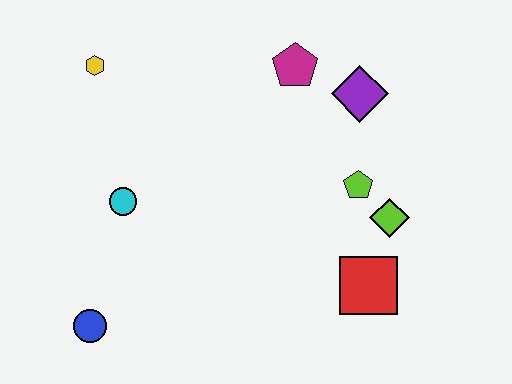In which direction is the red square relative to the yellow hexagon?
The red square is to the right of the yellow hexagon.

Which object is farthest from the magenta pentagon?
The blue circle is farthest from the magenta pentagon.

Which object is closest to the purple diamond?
The magenta pentagon is closest to the purple diamond.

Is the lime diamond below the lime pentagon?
Yes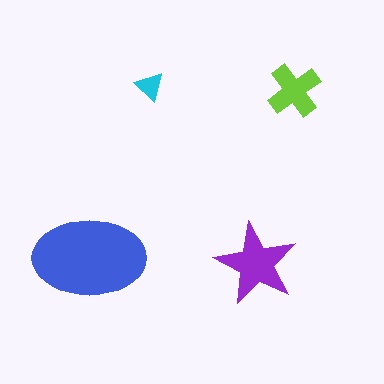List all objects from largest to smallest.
The blue ellipse, the purple star, the lime cross, the cyan triangle.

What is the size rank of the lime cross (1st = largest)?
3rd.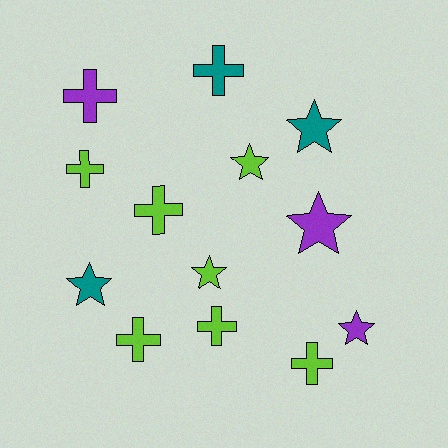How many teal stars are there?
There are 2 teal stars.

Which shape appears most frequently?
Cross, with 7 objects.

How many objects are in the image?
There are 13 objects.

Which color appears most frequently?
Lime, with 7 objects.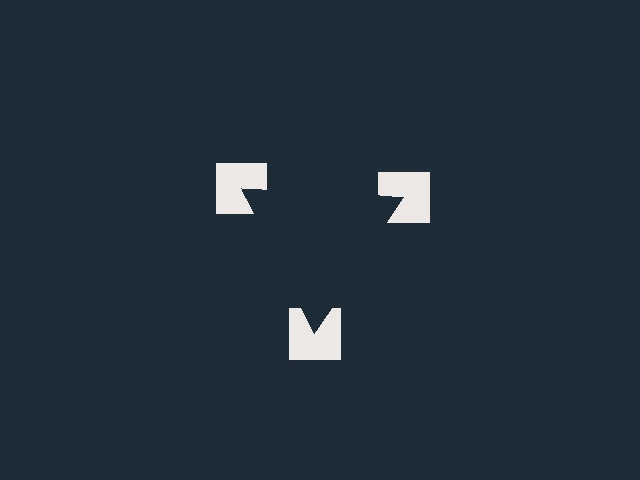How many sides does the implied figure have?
3 sides.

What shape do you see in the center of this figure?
An illusory triangle — its edges are inferred from the aligned wedge cuts in the notched squares, not physically drawn.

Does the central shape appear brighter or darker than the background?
It typically appears slightly darker than the background, even though no actual brightness change is drawn.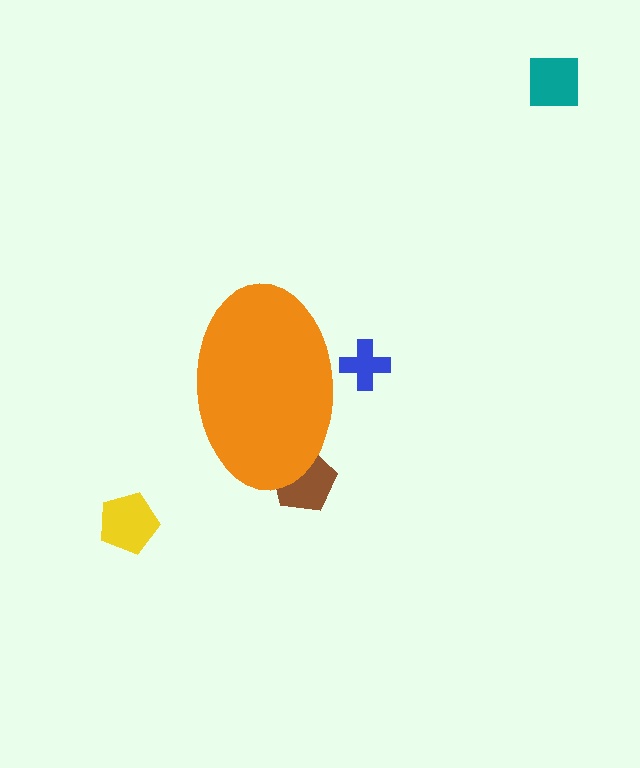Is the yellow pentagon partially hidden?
No, the yellow pentagon is fully visible.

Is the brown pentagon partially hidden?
Yes, the brown pentagon is partially hidden behind the orange ellipse.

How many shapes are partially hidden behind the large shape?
2 shapes are partially hidden.